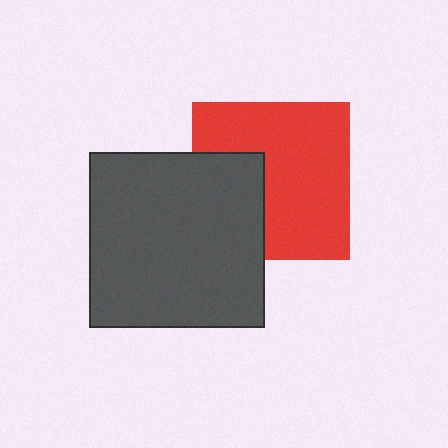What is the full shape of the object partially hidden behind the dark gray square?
The partially hidden object is a red square.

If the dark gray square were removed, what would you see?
You would see the complete red square.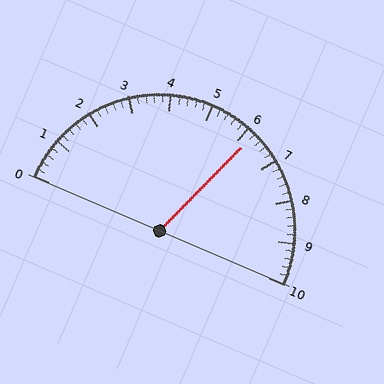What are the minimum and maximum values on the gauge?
The gauge ranges from 0 to 10.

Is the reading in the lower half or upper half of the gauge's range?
The reading is in the upper half of the range (0 to 10).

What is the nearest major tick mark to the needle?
The nearest major tick mark is 6.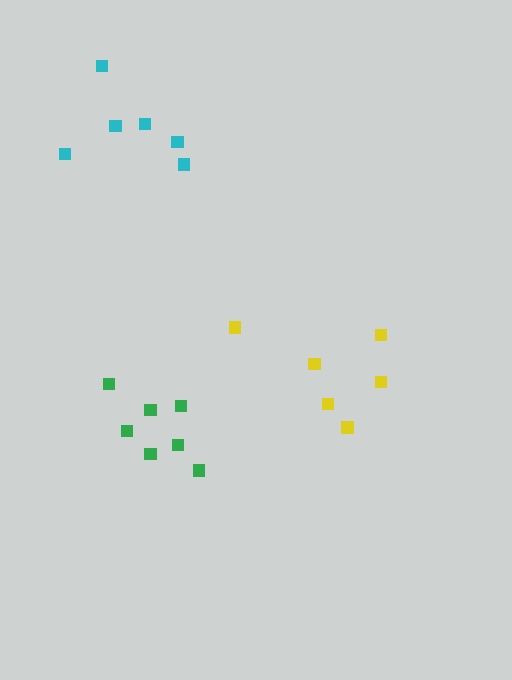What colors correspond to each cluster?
The clusters are colored: cyan, yellow, green.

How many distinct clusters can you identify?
There are 3 distinct clusters.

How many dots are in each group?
Group 1: 6 dots, Group 2: 6 dots, Group 3: 7 dots (19 total).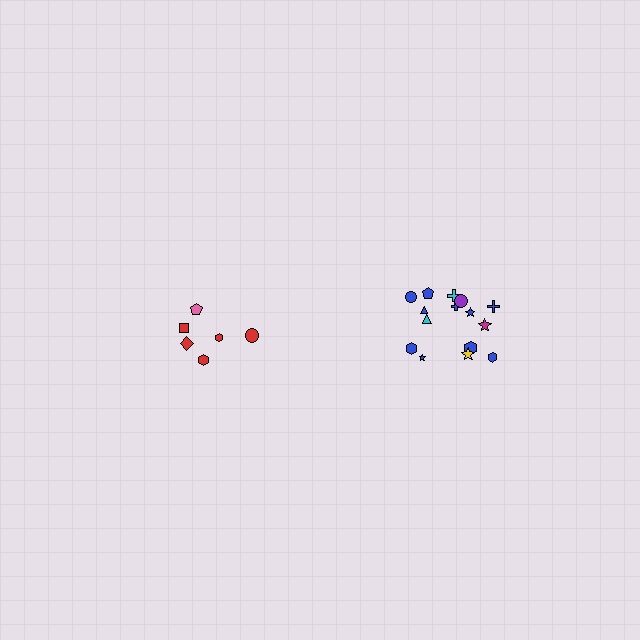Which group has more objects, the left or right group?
The right group.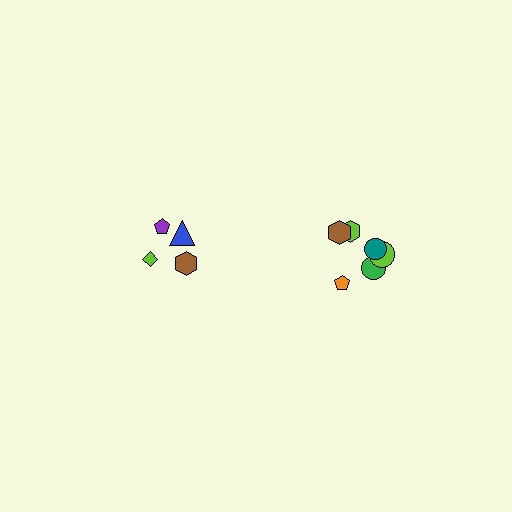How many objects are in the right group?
There are 6 objects.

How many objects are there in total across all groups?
There are 10 objects.